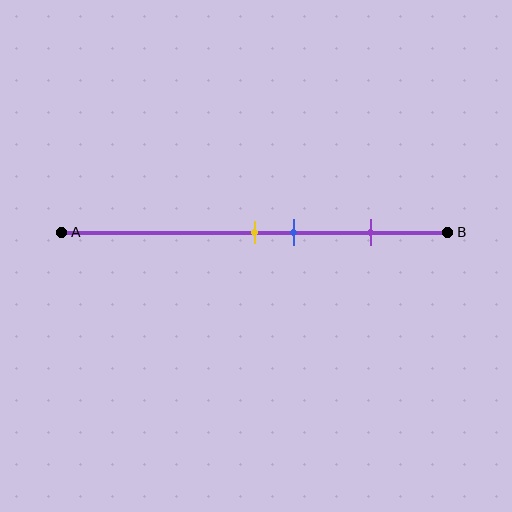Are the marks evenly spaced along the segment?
No, the marks are not evenly spaced.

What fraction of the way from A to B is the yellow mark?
The yellow mark is approximately 50% (0.5) of the way from A to B.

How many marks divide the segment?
There are 3 marks dividing the segment.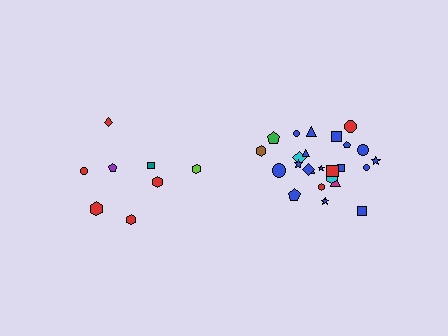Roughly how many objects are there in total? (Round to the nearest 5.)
Roughly 35 objects in total.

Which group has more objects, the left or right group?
The right group.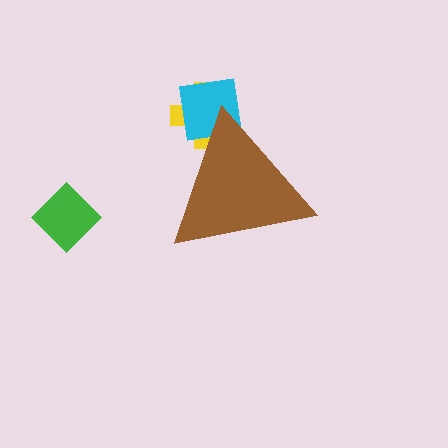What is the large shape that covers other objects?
A brown triangle.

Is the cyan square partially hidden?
Yes, the cyan square is partially hidden behind the brown triangle.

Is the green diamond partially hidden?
No, the green diamond is fully visible.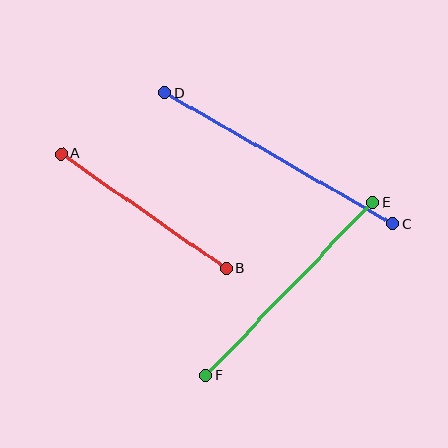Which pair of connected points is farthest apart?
Points C and D are farthest apart.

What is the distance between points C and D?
The distance is approximately 263 pixels.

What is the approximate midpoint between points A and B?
The midpoint is at approximately (143, 211) pixels.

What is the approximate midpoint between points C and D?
The midpoint is at approximately (279, 158) pixels.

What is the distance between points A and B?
The distance is approximately 200 pixels.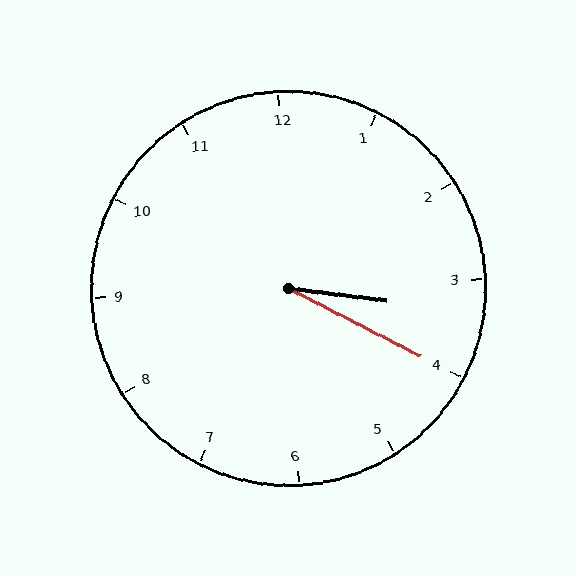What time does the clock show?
3:20.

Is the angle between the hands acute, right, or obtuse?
It is acute.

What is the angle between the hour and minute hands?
Approximately 20 degrees.